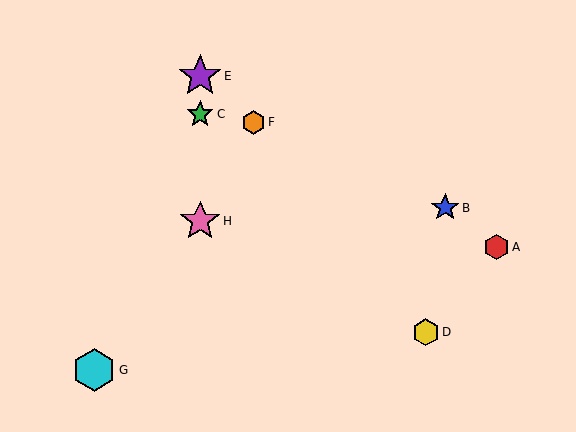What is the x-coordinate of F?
Object F is at x≈253.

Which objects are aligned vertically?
Objects C, E, H are aligned vertically.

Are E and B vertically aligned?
No, E is at x≈200 and B is at x≈445.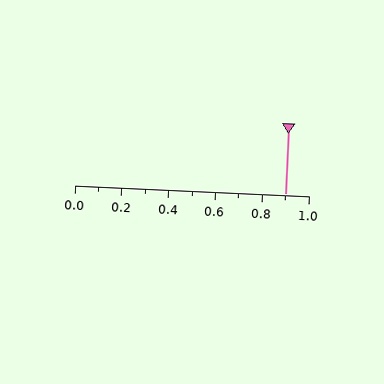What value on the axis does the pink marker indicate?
The marker indicates approximately 0.9.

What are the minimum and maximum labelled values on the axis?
The axis runs from 0.0 to 1.0.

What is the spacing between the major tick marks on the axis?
The major ticks are spaced 0.2 apart.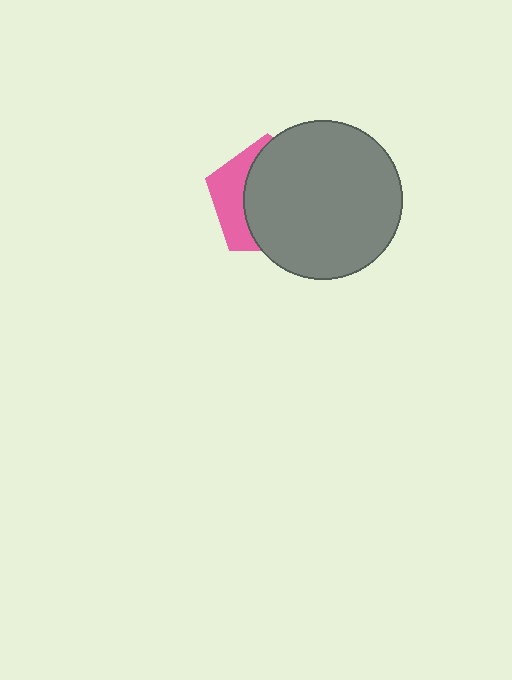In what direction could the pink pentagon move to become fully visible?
The pink pentagon could move left. That would shift it out from behind the gray circle entirely.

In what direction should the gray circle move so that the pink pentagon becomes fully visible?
The gray circle should move right. That is the shortest direction to clear the overlap and leave the pink pentagon fully visible.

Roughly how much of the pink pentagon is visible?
A small part of it is visible (roughly 32%).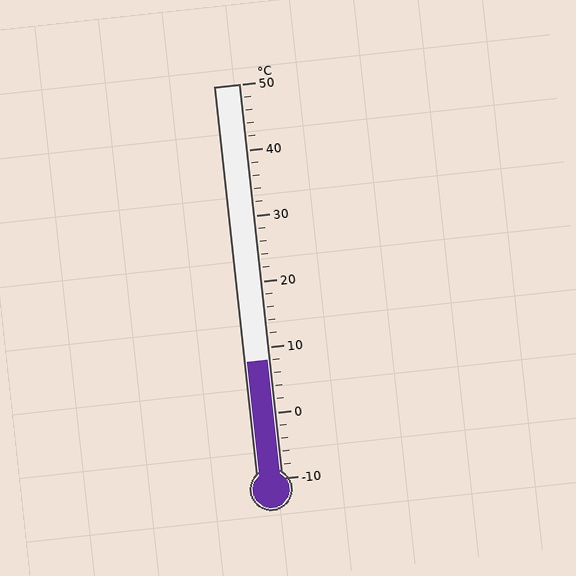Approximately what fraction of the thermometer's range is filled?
The thermometer is filled to approximately 30% of its range.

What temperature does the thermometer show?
The thermometer shows approximately 8°C.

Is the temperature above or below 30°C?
The temperature is below 30°C.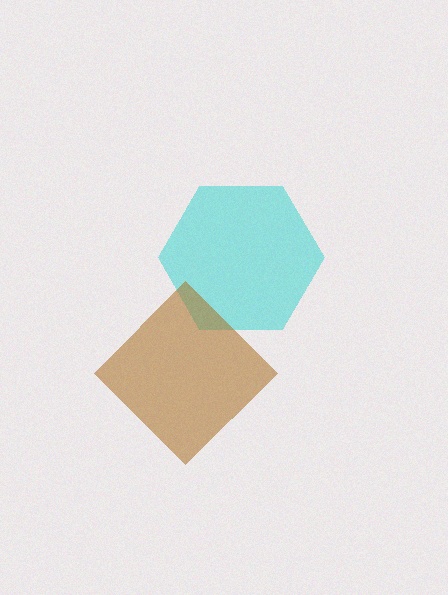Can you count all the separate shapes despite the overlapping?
Yes, there are 2 separate shapes.